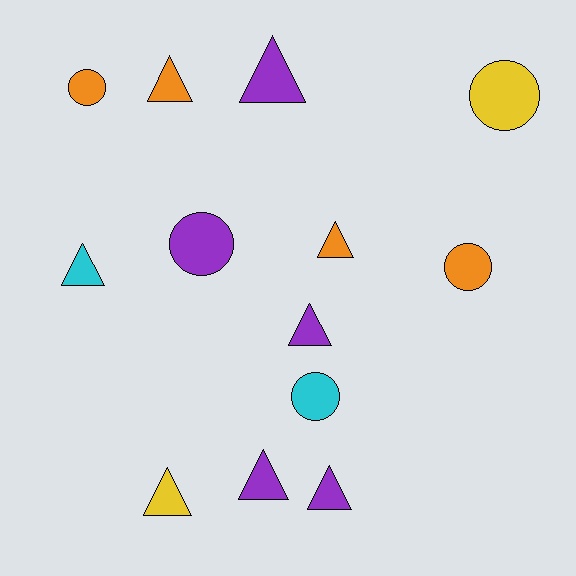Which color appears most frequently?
Purple, with 5 objects.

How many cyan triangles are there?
There is 1 cyan triangle.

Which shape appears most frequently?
Triangle, with 8 objects.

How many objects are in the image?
There are 13 objects.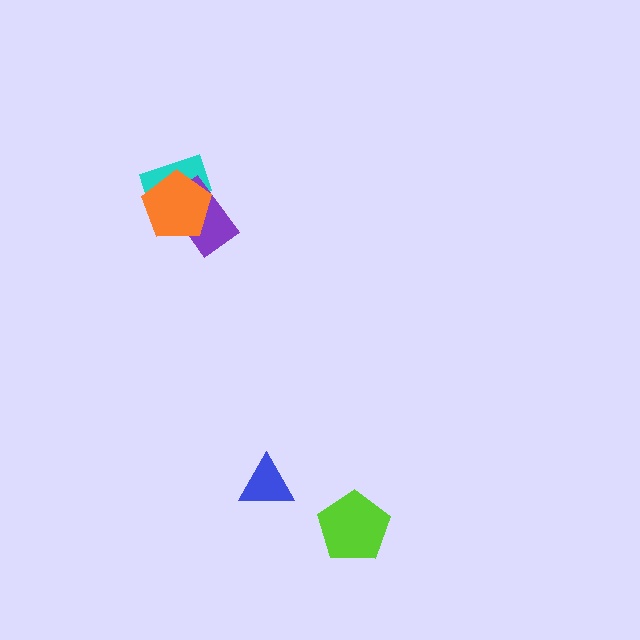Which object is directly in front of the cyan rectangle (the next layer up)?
The purple rectangle is directly in front of the cyan rectangle.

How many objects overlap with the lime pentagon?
0 objects overlap with the lime pentagon.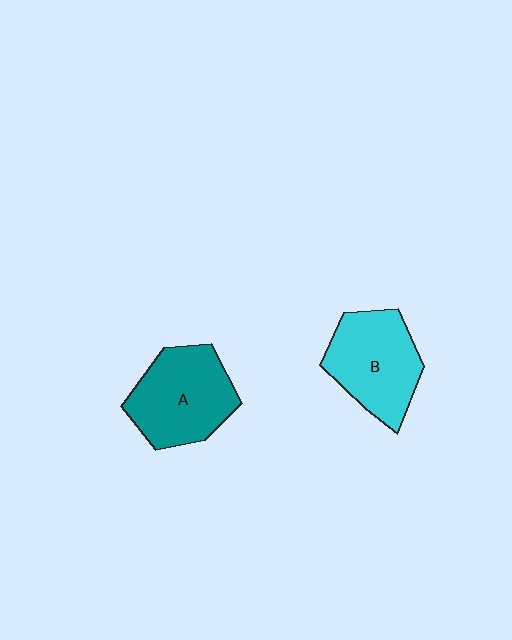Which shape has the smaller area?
Shape B (cyan).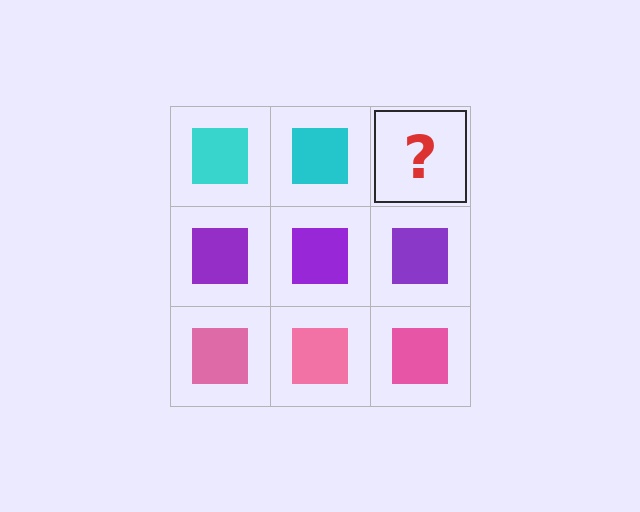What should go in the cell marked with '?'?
The missing cell should contain a cyan square.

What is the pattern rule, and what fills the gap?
The rule is that each row has a consistent color. The gap should be filled with a cyan square.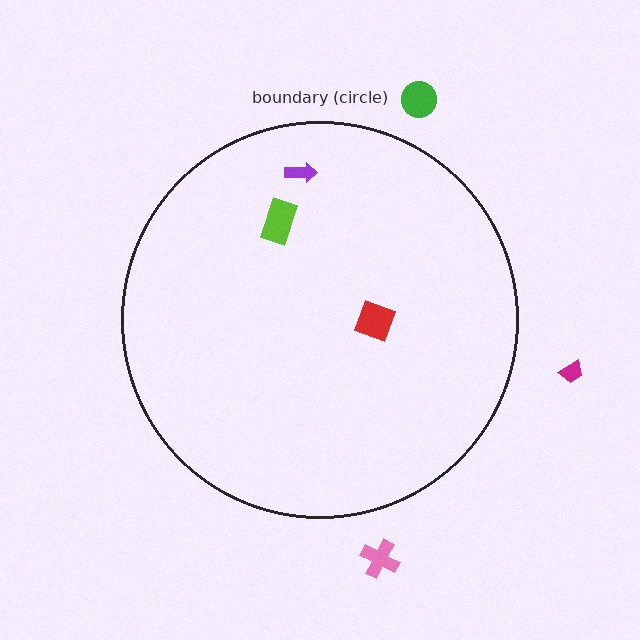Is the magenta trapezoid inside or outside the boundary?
Outside.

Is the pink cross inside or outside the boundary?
Outside.